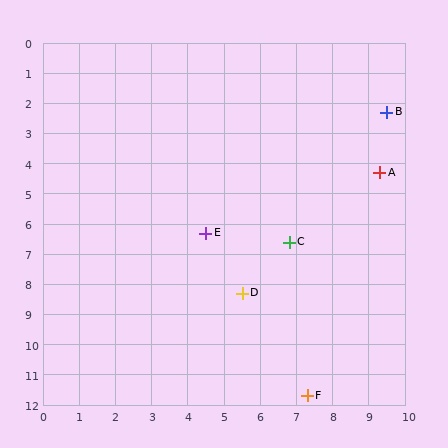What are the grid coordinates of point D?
Point D is at approximately (5.5, 8.3).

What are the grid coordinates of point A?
Point A is at approximately (9.3, 4.3).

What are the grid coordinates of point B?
Point B is at approximately (9.5, 2.3).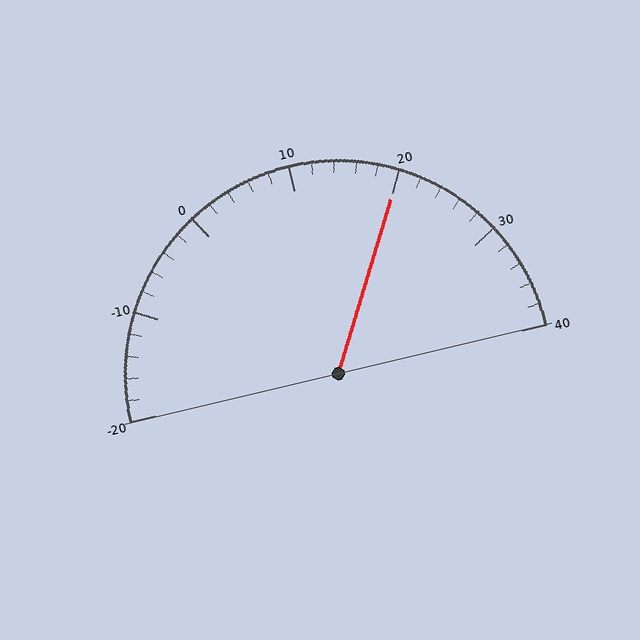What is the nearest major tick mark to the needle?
The nearest major tick mark is 20.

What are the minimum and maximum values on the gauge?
The gauge ranges from -20 to 40.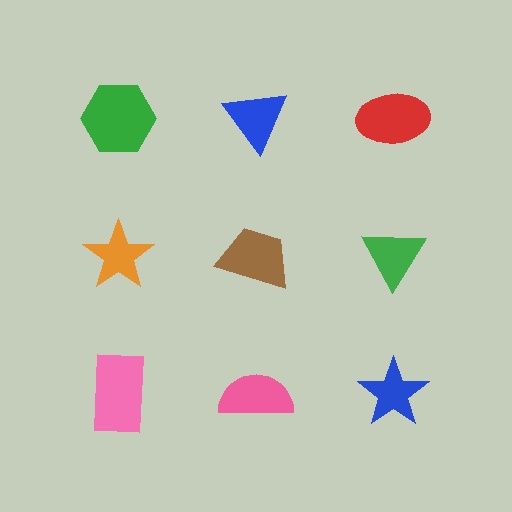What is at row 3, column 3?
A blue star.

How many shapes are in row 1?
3 shapes.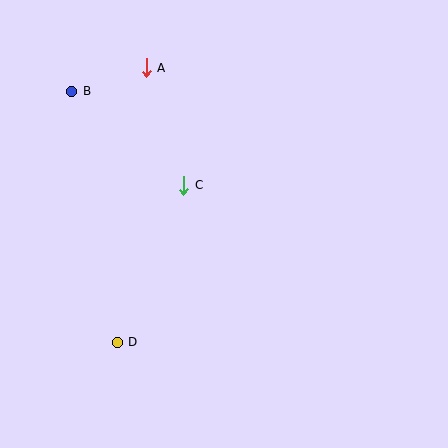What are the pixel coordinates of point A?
Point A is at (146, 68).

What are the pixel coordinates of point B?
Point B is at (72, 91).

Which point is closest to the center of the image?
Point C at (184, 185) is closest to the center.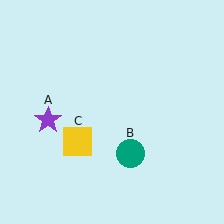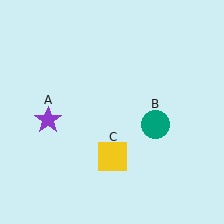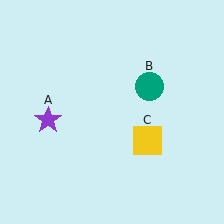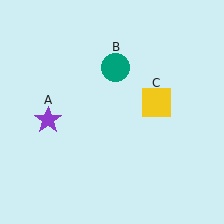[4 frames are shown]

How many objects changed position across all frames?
2 objects changed position: teal circle (object B), yellow square (object C).